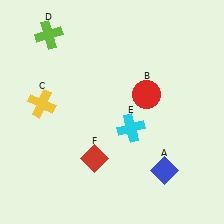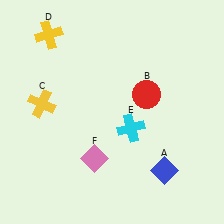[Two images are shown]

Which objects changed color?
D changed from lime to yellow. F changed from red to pink.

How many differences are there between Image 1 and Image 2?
There are 2 differences between the two images.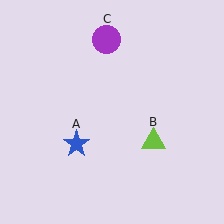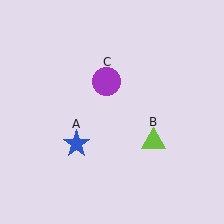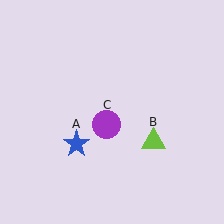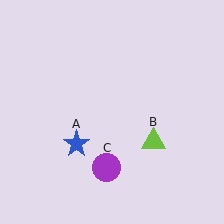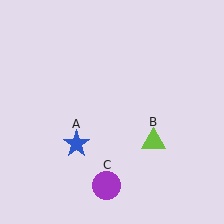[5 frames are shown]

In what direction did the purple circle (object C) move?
The purple circle (object C) moved down.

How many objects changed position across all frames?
1 object changed position: purple circle (object C).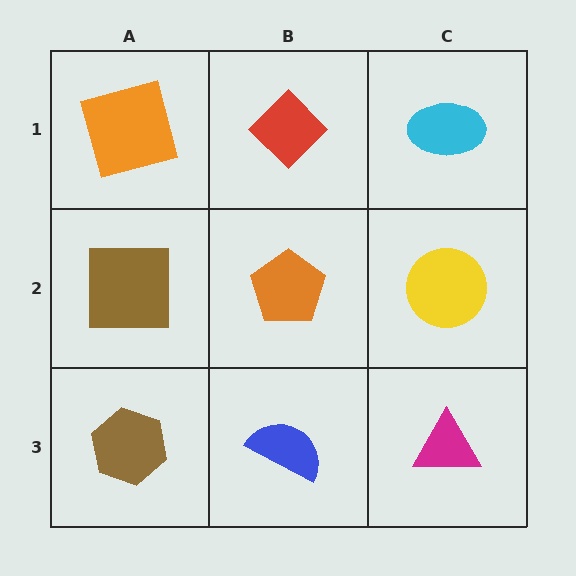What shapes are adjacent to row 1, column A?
A brown square (row 2, column A), a red diamond (row 1, column B).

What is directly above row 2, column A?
An orange square.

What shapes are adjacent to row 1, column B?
An orange pentagon (row 2, column B), an orange square (row 1, column A), a cyan ellipse (row 1, column C).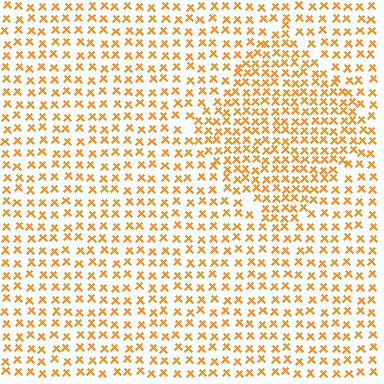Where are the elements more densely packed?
The elements are more densely packed inside the diamond boundary.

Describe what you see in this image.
The image contains small orange elements arranged at two different densities. A diamond-shaped region is visible where the elements are more densely packed than the surrounding area.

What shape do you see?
I see a diamond.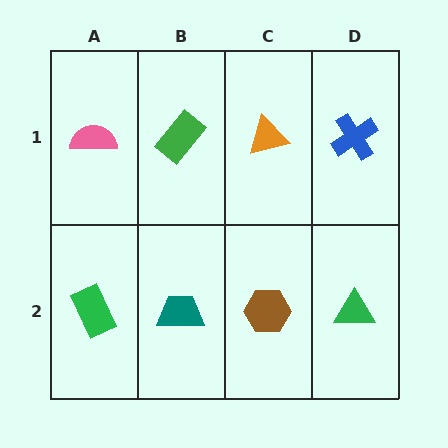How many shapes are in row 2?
4 shapes.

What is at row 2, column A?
A green rectangle.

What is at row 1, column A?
A pink semicircle.